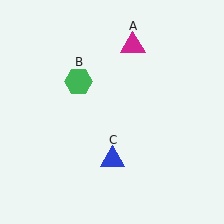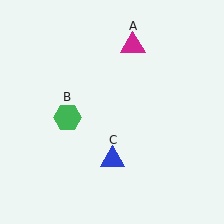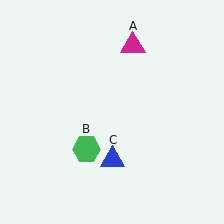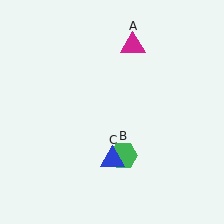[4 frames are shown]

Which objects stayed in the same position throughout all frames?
Magenta triangle (object A) and blue triangle (object C) remained stationary.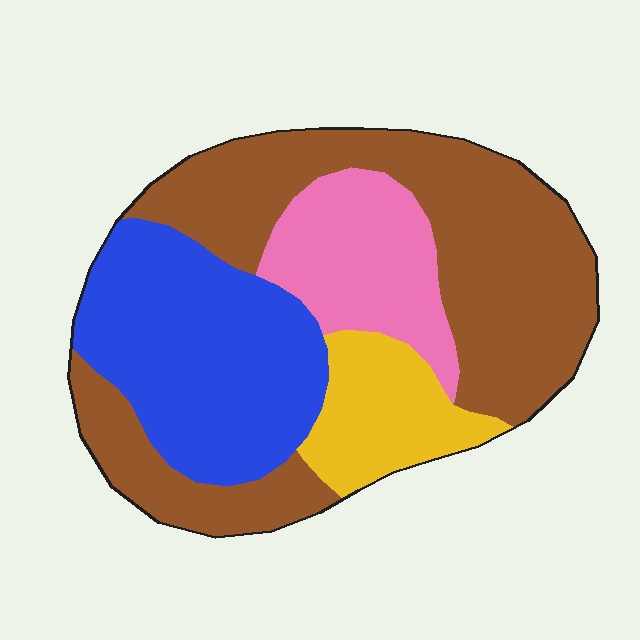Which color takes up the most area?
Brown, at roughly 45%.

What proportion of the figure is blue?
Blue covers 28% of the figure.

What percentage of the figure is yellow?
Yellow covers roughly 10% of the figure.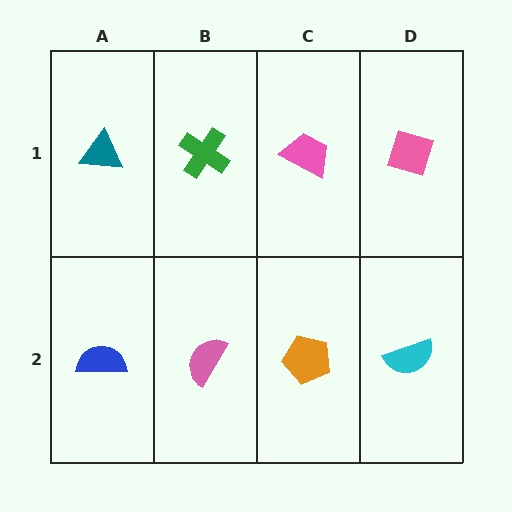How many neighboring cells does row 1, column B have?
3.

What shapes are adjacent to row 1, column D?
A cyan semicircle (row 2, column D), a pink trapezoid (row 1, column C).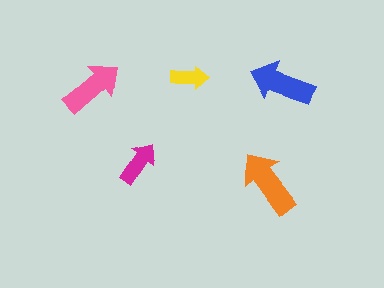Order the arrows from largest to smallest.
the orange one, the blue one, the pink one, the magenta one, the yellow one.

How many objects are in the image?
There are 5 objects in the image.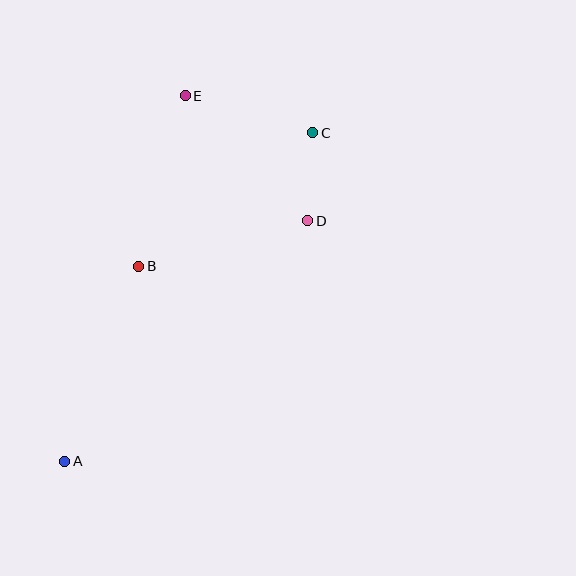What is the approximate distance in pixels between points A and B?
The distance between A and B is approximately 209 pixels.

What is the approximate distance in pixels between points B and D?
The distance between B and D is approximately 175 pixels.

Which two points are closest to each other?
Points C and D are closest to each other.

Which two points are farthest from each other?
Points A and C are farthest from each other.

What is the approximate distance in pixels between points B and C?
The distance between B and C is approximately 219 pixels.